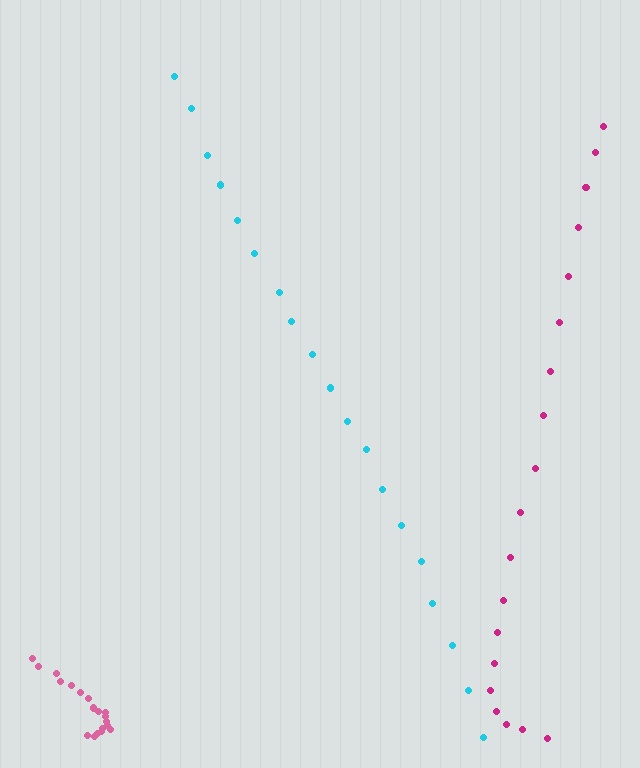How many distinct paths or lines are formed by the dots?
There are 3 distinct paths.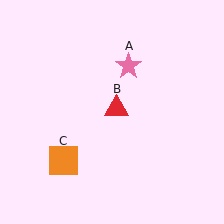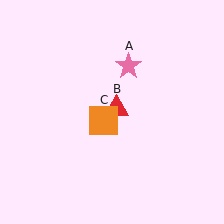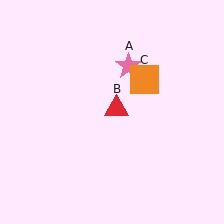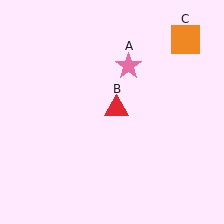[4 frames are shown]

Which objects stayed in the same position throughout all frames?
Pink star (object A) and red triangle (object B) remained stationary.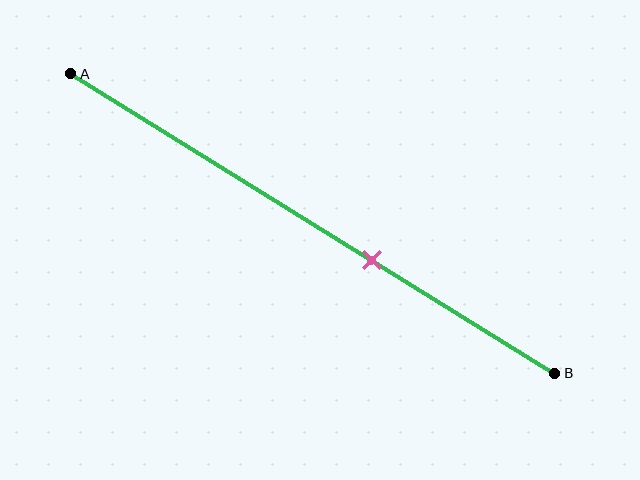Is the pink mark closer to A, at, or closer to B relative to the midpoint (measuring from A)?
The pink mark is closer to point B than the midpoint of segment AB.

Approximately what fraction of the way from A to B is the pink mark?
The pink mark is approximately 60% of the way from A to B.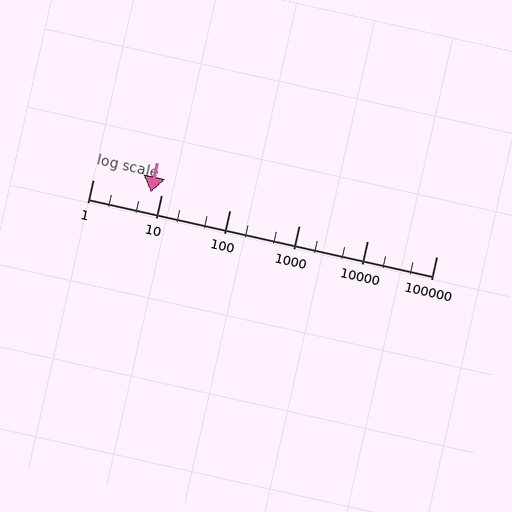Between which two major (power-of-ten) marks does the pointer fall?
The pointer is between 1 and 10.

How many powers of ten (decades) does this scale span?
The scale spans 5 decades, from 1 to 100000.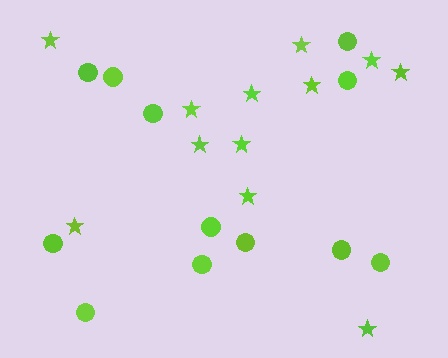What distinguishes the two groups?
There are 2 groups: one group of circles (12) and one group of stars (12).